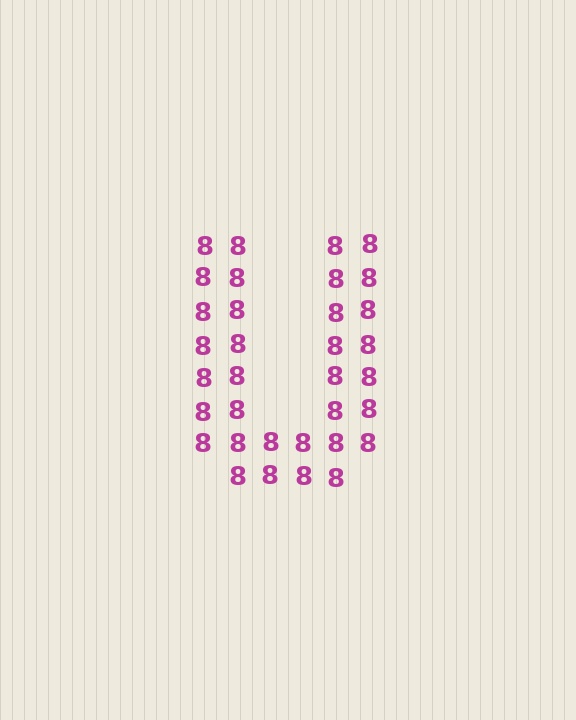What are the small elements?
The small elements are digit 8's.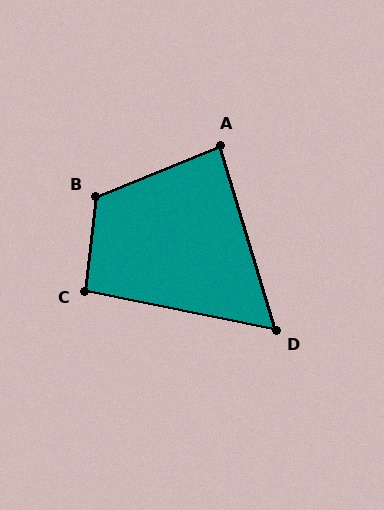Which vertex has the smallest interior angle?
D, at approximately 62 degrees.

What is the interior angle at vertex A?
Approximately 85 degrees (acute).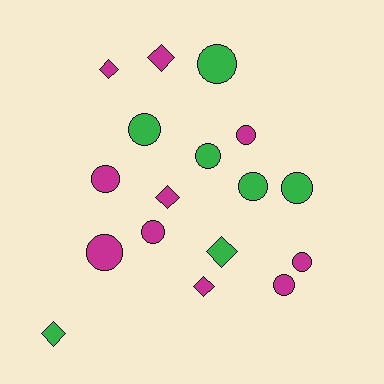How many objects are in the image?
There are 17 objects.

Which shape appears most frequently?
Circle, with 11 objects.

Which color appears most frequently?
Magenta, with 10 objects.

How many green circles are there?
There are 5 green circles.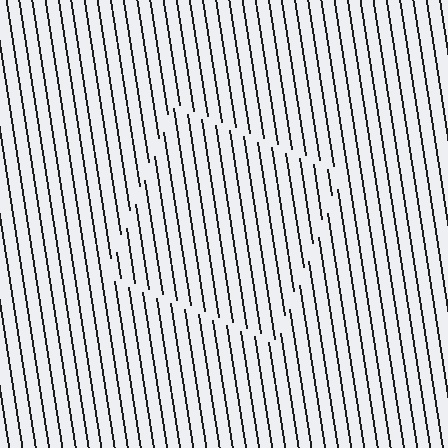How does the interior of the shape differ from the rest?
The interior of the shape contains the same grating, shifted by half a period — the contour is defined by the phase discontinuity where line-ends from the inner and outer gratings abut.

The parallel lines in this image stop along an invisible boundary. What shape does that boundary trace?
An illusory square. The interior of the shape contains the same grating, shifted by half a period — the contour is defined by the phase discontinuity where line-ends from the inner and outer gratings abut.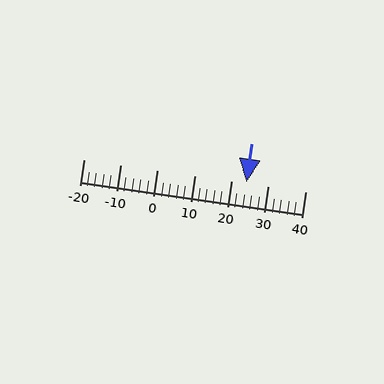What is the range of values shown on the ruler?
The ruler shows values from -20 to 40.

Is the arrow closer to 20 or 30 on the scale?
The arrow is closer to 20.